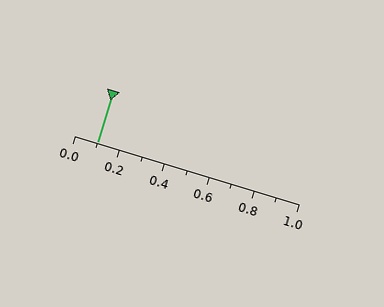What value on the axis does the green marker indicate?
The marker indicates approximately 0.1.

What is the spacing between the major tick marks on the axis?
The major ticks are spaced 0.2 apart.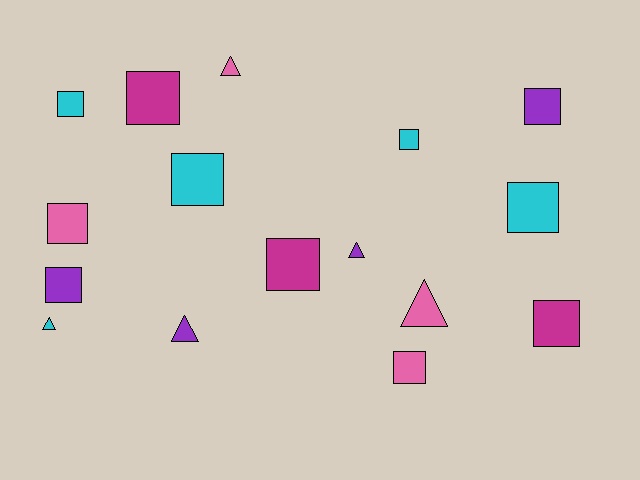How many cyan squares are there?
There are 4 cyan squares.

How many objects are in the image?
There are 16 objects.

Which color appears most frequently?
Cyan, with 5 objects.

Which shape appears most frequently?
Square, with 11 objects.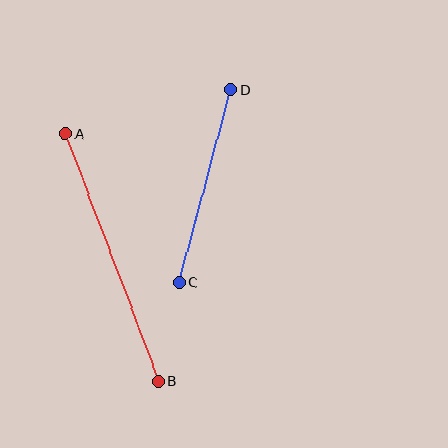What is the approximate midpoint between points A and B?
The midpoint is at approximately (112, 258) pixels.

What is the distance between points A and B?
The distance is approximately 265 pixels.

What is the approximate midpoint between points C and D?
The midpoint is at approximately (205, 186) pixels.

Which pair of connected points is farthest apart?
Points A and B are farthest apart.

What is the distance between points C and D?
The distance is approximately 200 pixels.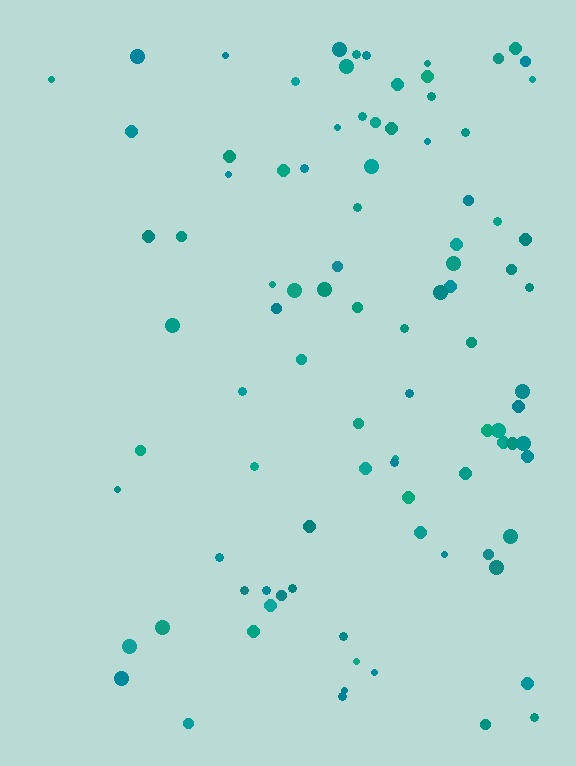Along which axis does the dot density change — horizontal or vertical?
Horizontal.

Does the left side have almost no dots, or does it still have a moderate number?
Still a moderate number, just noticeably fewer than the right.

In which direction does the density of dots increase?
From left to right, with the right side densest.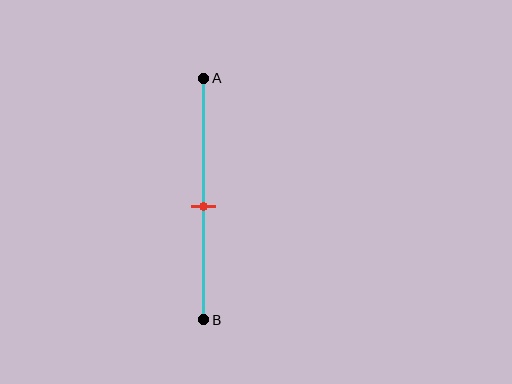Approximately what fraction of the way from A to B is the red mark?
The red mark is approximately 55% of the way from A to B.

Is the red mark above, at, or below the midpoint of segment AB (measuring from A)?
The red mark is below the midpoint of segment AB.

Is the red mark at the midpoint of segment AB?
No, the mark is at about 55% from A, not at the 50% midpoint.